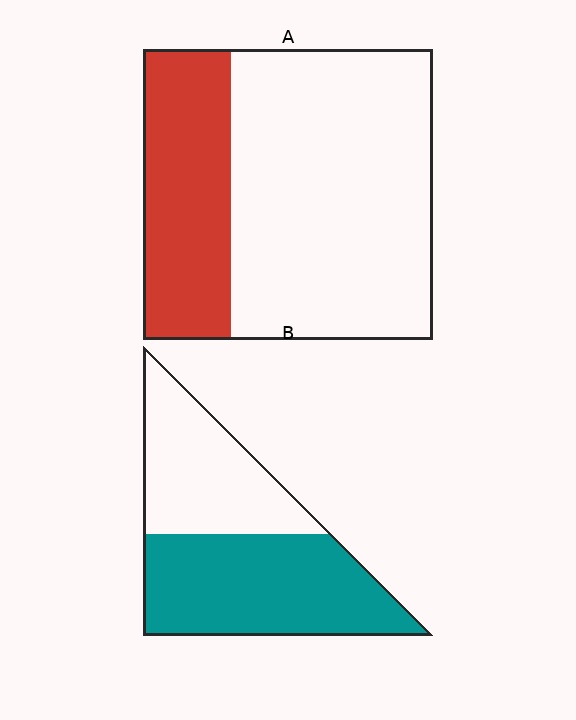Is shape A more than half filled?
No.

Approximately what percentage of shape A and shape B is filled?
A is approximately 30% and B is approximately 60%.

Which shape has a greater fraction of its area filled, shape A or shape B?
Shape B.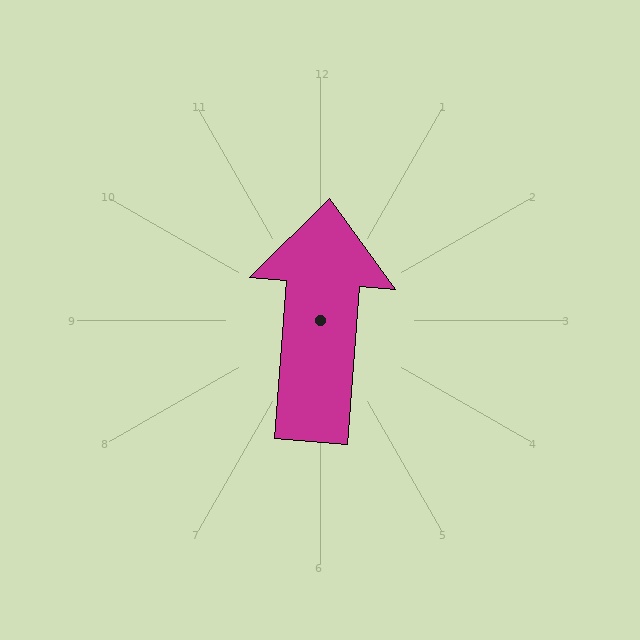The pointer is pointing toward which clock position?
Roughly 12 o'clock.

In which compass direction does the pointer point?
North.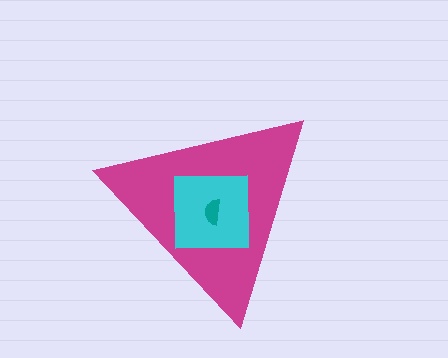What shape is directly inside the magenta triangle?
The cyan square.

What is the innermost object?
The teal semicircle.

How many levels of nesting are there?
3.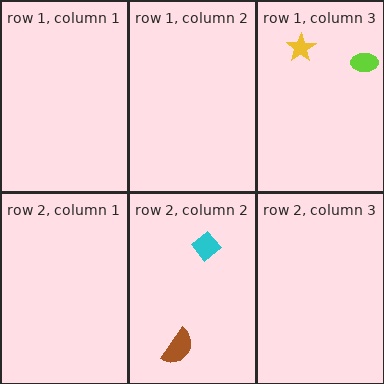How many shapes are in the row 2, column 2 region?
2.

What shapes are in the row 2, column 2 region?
The brown semicircle, the cyan diamond.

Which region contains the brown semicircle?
The row 2, column 2 region.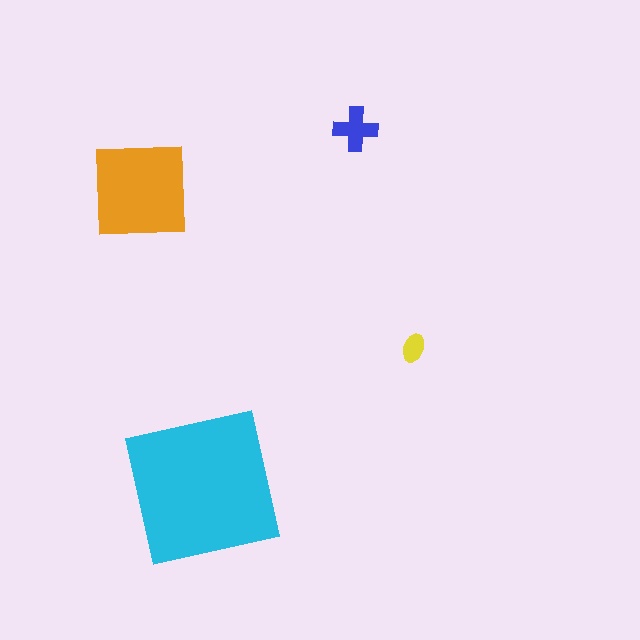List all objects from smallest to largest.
The yellow ellipse, the blue cross, the orange square, the cyan square.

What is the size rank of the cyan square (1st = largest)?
1st.